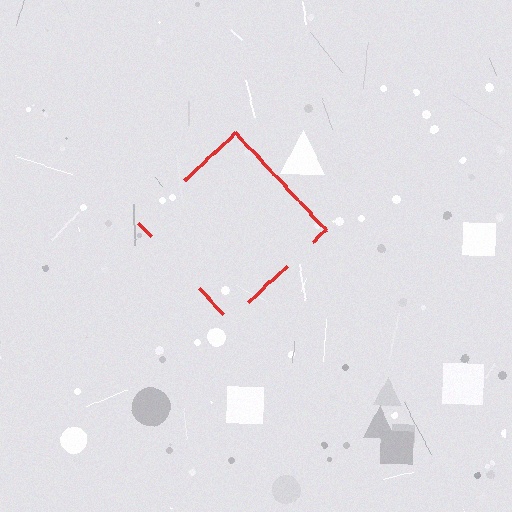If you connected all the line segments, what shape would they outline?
They would outline a diamond.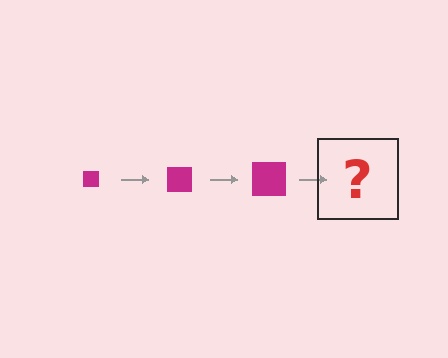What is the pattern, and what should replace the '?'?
The pattern is that the square gets progressively larger each step. The '?' should be a magenta square, larger than the previous one.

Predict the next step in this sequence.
The next step is a magenta square, larger than the previous one.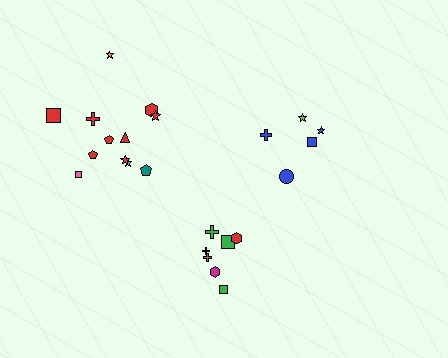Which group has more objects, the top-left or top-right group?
The top-left group.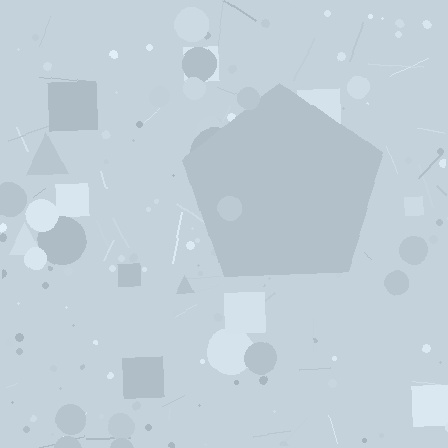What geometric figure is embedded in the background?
A pentagon is embedded in the background.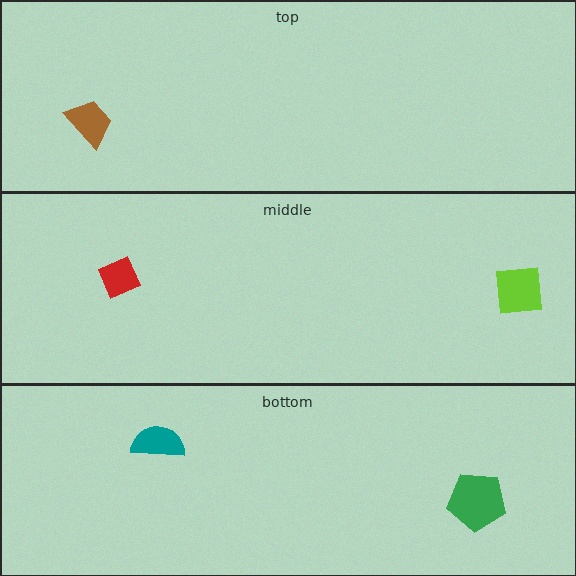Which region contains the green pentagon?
The bottom region.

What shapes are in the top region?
The brown trapezoid.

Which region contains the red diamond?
The middle region.